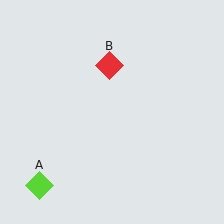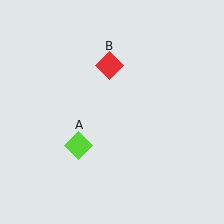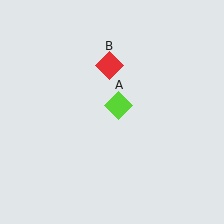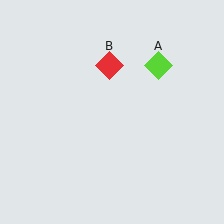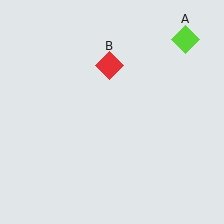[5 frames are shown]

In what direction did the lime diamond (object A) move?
The lime diamond (object A) moved up and to the right.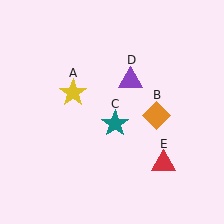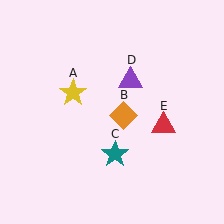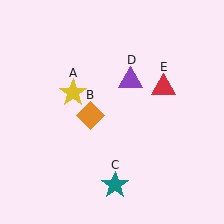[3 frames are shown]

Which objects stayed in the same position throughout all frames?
Yellow star (object A) and purple triangle (object D) remained stationary.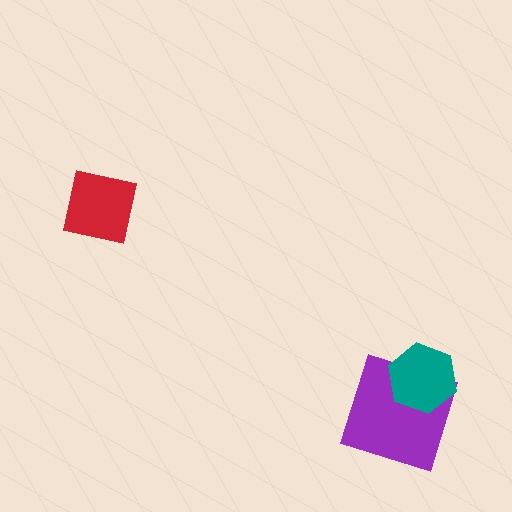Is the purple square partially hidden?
Yes, it is partially covered by another shape.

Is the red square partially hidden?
No, no other shape covers it.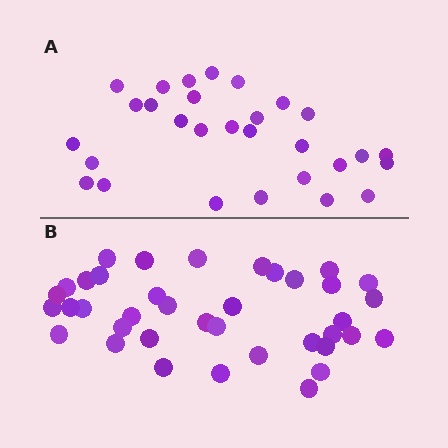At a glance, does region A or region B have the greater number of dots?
Region B (the bottom region) has more dots.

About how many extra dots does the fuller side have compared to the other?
Region B has roughly 8 or so more dots than region A.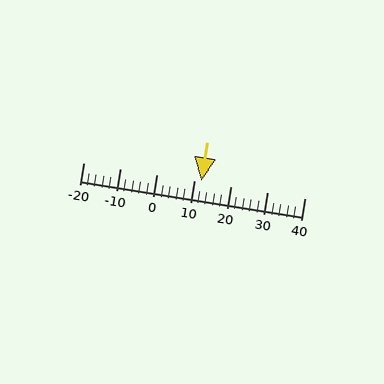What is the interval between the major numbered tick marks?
The major tick marks are spaced 10 units apart.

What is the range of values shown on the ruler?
The ruler shows values from -20 to 40.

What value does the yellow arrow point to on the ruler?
The yellow arrow points to approximately 12.